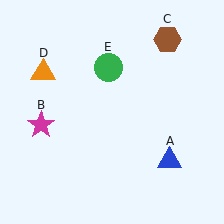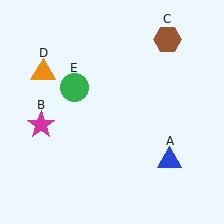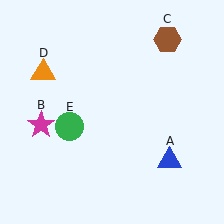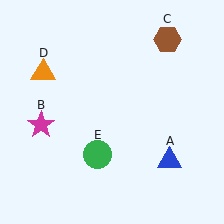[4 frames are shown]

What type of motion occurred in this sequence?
The green circle (object E) rotated counterclockwise around the center of the scene.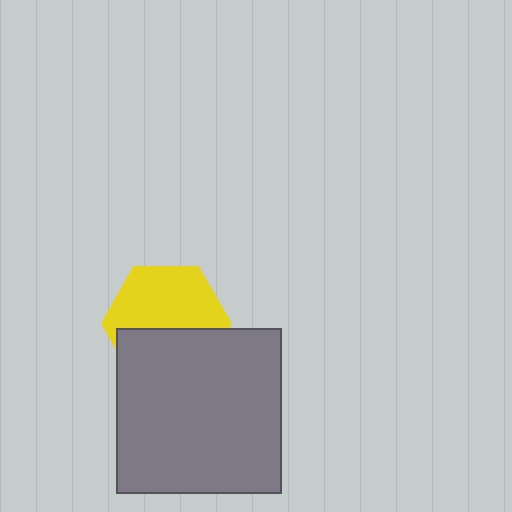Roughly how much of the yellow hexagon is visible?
About half of it is visible (roughly 56%).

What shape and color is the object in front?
The object in front is a gray square.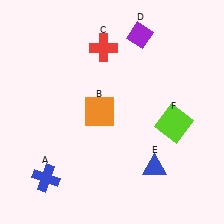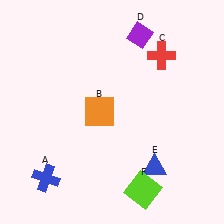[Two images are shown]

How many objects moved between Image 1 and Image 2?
2 objects moved between the two images.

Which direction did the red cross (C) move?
The red cross (C) moved right.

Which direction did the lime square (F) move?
The lime square (F) moved down.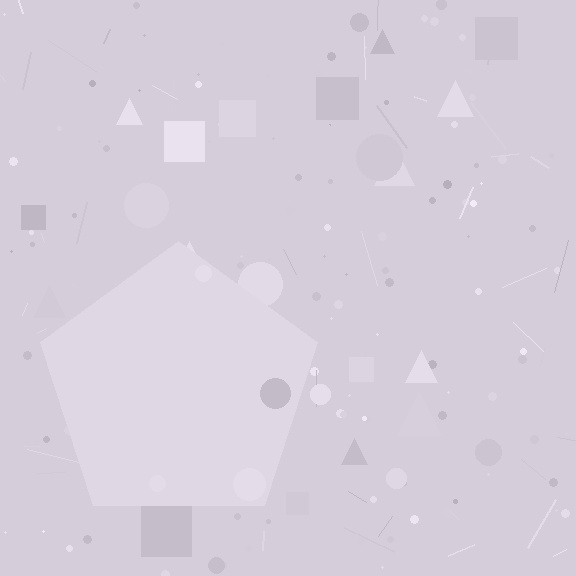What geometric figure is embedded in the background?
A pentagon is embedded in the background.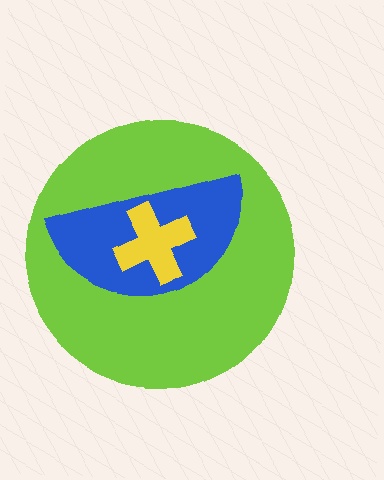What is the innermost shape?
The yellow cross.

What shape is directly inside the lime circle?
The blue semicircle.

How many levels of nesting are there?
3.